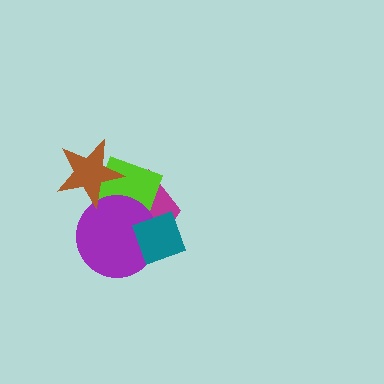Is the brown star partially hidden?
No, no other shape covers it.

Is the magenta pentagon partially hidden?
Yes, it is partially covered by another shape.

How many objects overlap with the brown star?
3 objects overlap with the brown star.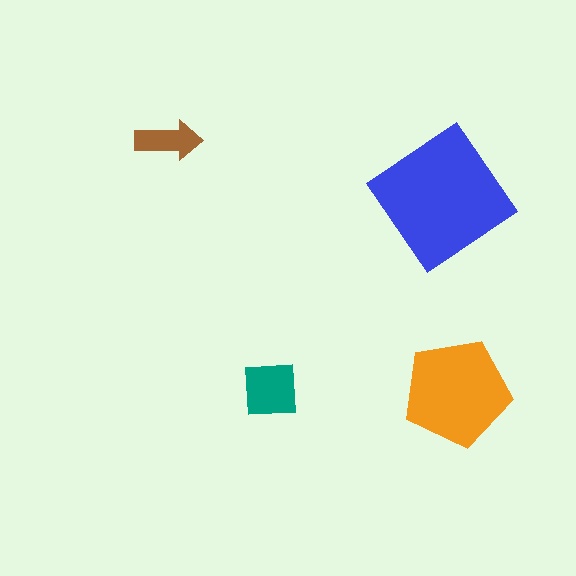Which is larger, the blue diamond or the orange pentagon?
The blue diamond.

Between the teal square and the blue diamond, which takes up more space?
The blue diamond.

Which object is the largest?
The blue diamond.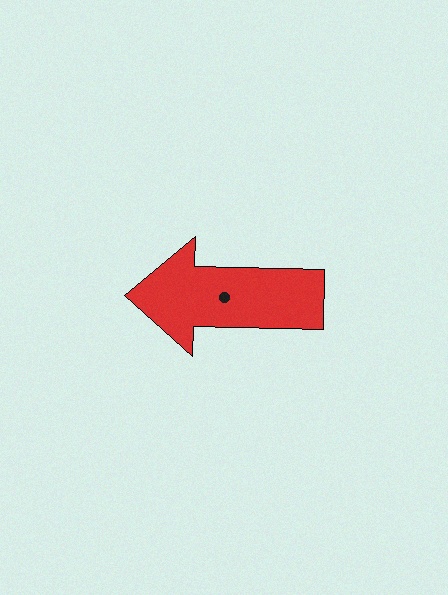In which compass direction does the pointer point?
West.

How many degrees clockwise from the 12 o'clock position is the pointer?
Approximately 271 degrees.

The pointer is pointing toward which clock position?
Roughly 9 o'clock.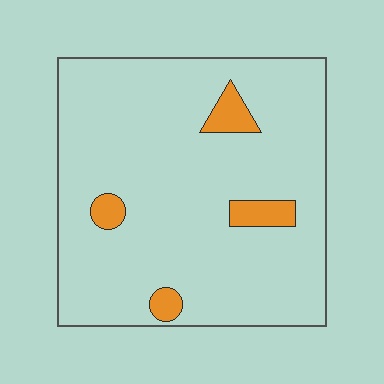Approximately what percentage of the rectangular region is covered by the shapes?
Approximately 10%.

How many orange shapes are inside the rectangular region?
4.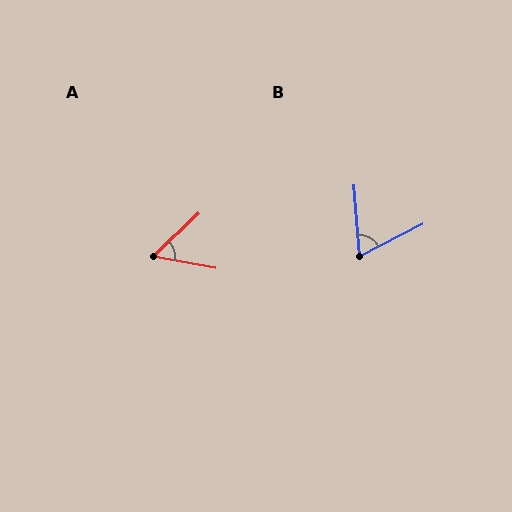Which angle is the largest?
B, at approximately 67 degrees.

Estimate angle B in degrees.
Approximately 67 degrees.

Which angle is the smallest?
A, at approximately 54 degrees.